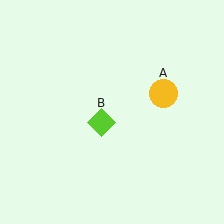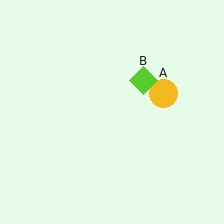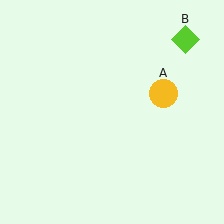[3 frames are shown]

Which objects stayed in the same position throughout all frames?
Yellow circle (object A) remained stationary.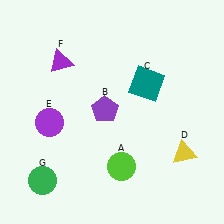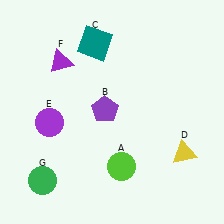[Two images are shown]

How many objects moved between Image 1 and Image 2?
1 object moved between the two images.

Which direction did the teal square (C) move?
The teal square (C) moved left.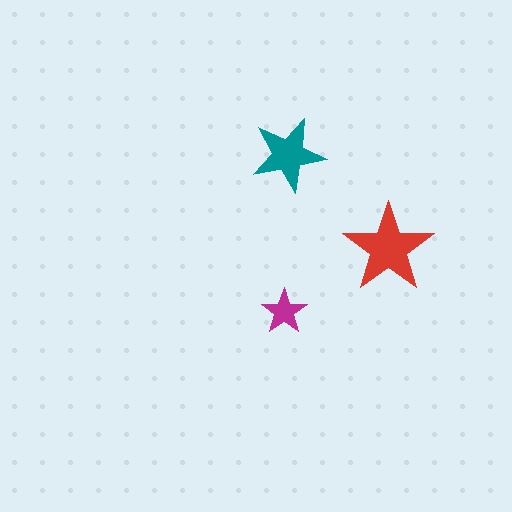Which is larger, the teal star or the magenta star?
The teal one.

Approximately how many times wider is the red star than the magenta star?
About 2 times wider.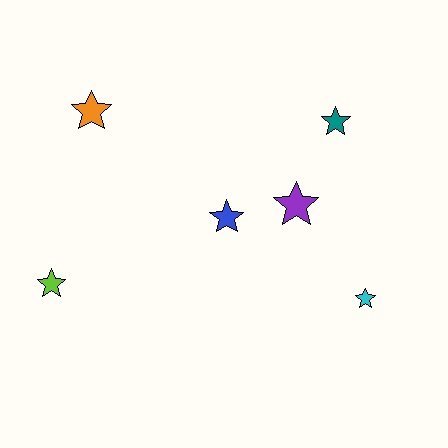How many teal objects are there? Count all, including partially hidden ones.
There is 1 teal object.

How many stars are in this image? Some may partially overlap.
There are 6 stars.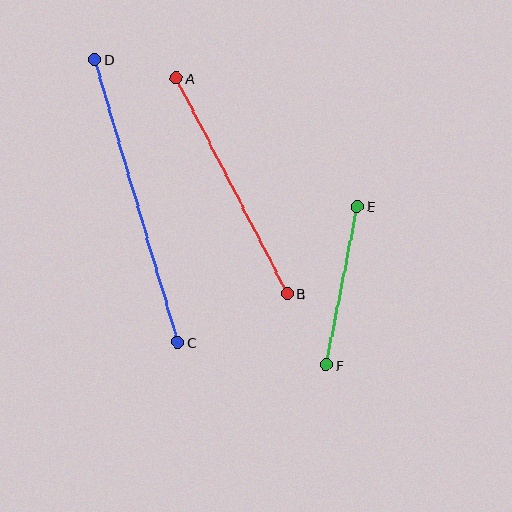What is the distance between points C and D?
The distance is approximately 295 pixels.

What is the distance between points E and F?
The distance is approximately 162 pixels.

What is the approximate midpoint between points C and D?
The midpoint is at approximately (136, 201) pixels.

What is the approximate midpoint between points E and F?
The midpoint is at approximately (342, 286) pixels.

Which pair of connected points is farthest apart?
Points C and D are farthest apart.